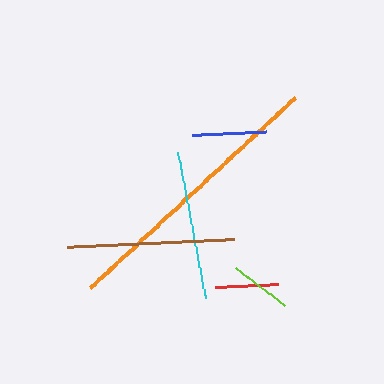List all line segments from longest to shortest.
From longest to shortest: orange, brown, cyan, blue, red, lime.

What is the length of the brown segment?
The brown segment is approximately 167 pixels long.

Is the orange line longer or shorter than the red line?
The orange line is longer than the red line.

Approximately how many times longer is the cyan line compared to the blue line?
The cyan line is approximately 2.0 times the length of the blue line.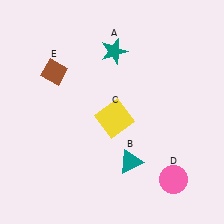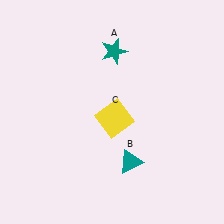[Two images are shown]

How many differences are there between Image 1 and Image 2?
There are 2 differences between the two images.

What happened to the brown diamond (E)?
The brown diamond (E) was removed in Image 2. It was in the top-left area of Image 1.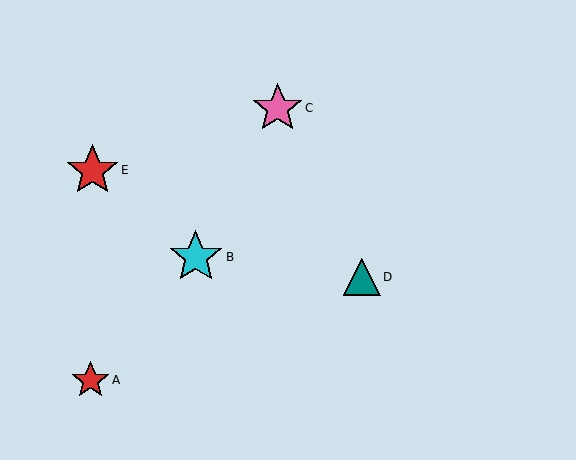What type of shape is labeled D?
Shape D is a teal triangle.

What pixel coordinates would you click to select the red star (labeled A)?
Click at (90, 380) to select the red star A.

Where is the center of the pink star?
The center of the pink star is at (278, 108).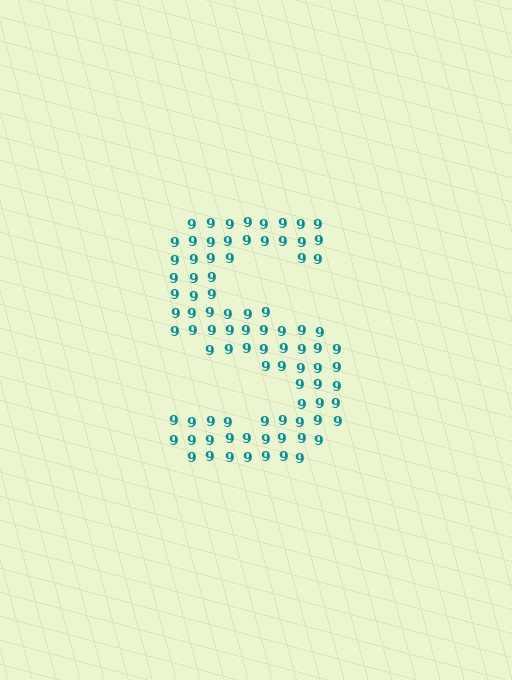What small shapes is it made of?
It is made of small digit 9's.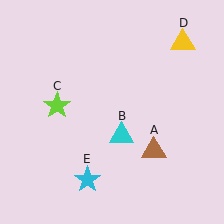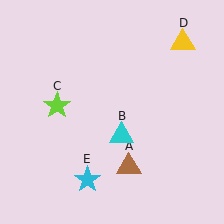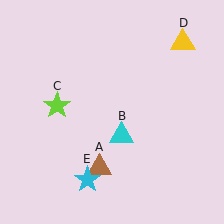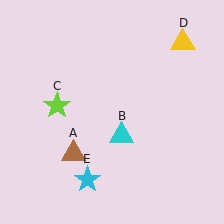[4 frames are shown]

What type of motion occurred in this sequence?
The brown triangle (object A) rotated clockwise around the center of the scene.